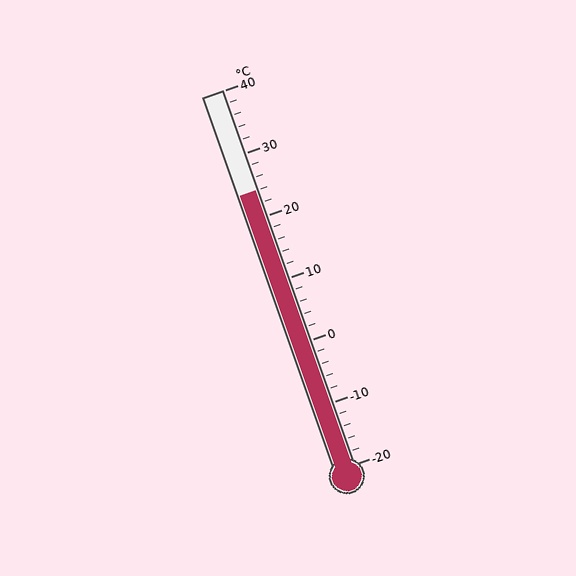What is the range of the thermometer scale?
The thermometer scale ranges from -20°C to 40°C.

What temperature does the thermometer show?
The thermometer shows approximately 24°C.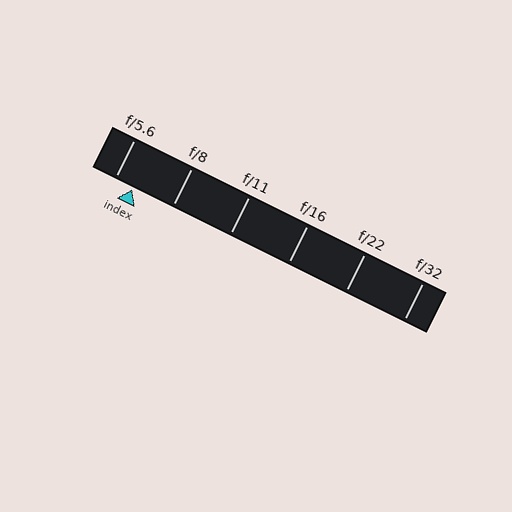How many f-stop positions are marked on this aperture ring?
There are 6 f-stop positions marked.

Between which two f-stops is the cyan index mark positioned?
The index mark is between f/5.6 and f/8.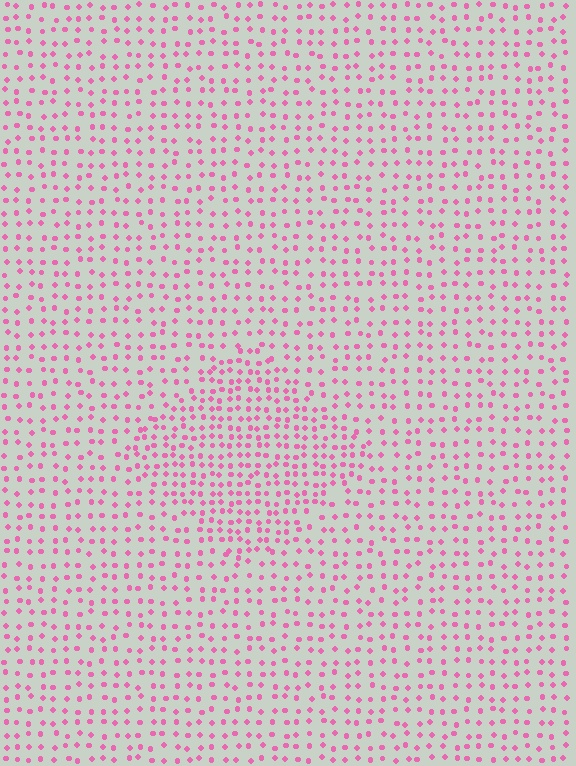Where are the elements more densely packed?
The elements are more densely packed inside the diamond boundary.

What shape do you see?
I see a diamond.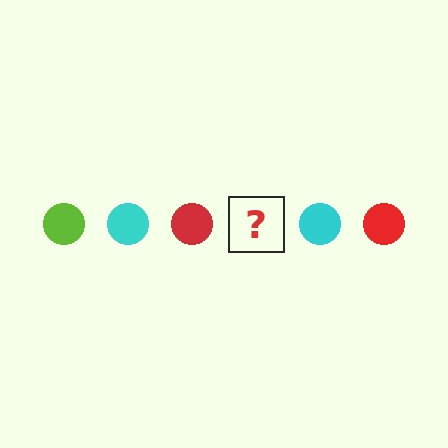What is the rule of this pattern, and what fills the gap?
The rule is that the pattern cycles through lime, cyan, red circles. The gap should be filled with a lime circle.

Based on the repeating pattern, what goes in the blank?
The blank should be a lime circle.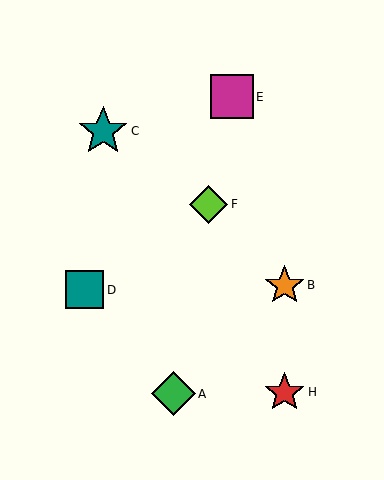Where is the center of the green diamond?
The center of the green diamond is at (173, 394).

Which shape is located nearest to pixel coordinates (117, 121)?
The teal star (labeled C) at (103, 131) is nearest to that location.